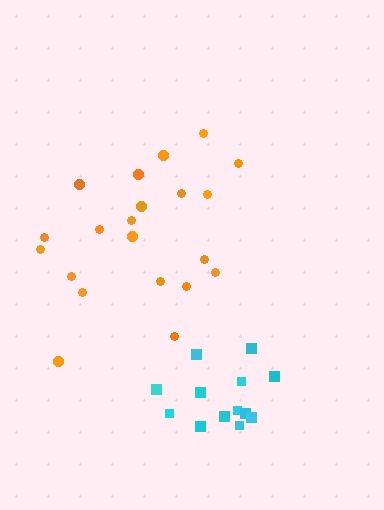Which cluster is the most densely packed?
Cyan.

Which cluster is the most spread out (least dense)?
Orange.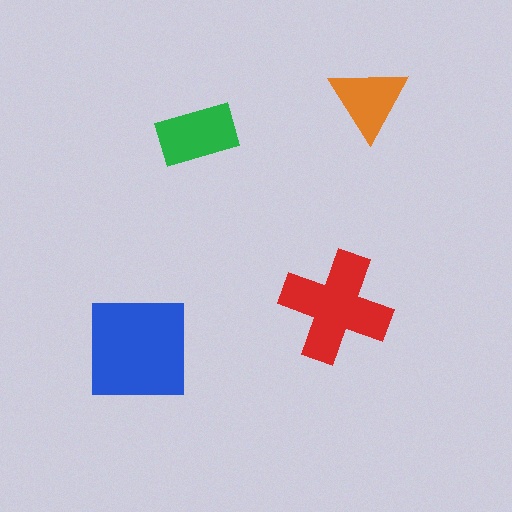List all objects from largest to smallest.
The blue square, the red cross, the green rectangle, the orange triangle.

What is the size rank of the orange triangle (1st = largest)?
4th.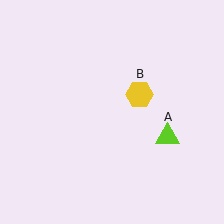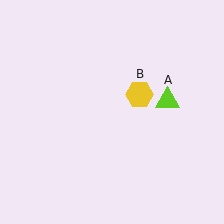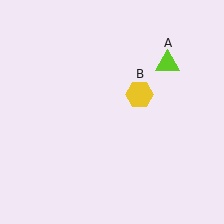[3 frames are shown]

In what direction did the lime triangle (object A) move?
The lime triangle (object A) moved up.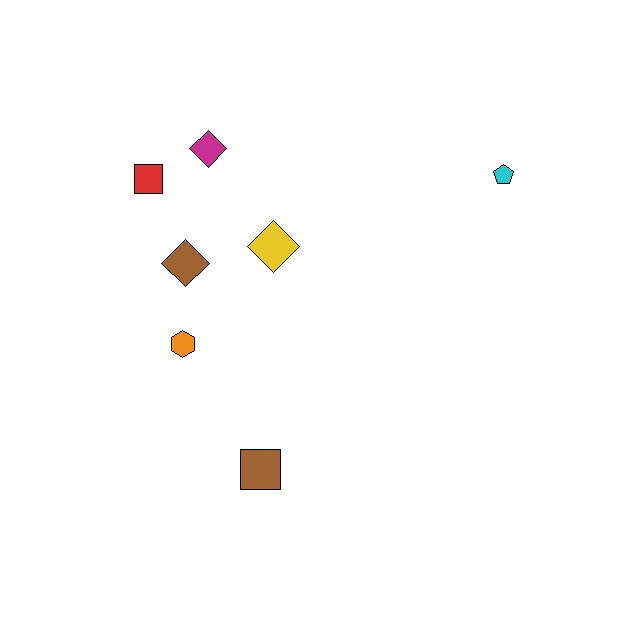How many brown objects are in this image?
There are 2 brown objects.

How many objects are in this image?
There are 7 objects.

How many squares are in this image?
There are 2 squares.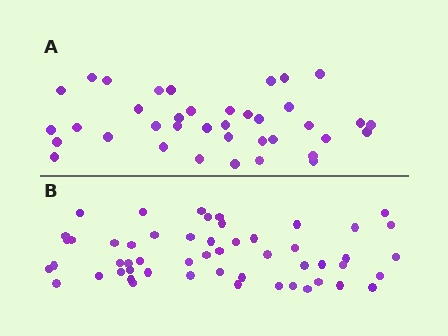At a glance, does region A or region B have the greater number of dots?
Region B (the bottom region) has more dots.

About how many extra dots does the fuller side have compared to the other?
Region B has approximately 15 more dots than region A.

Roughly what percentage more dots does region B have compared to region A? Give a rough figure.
About 40% more.